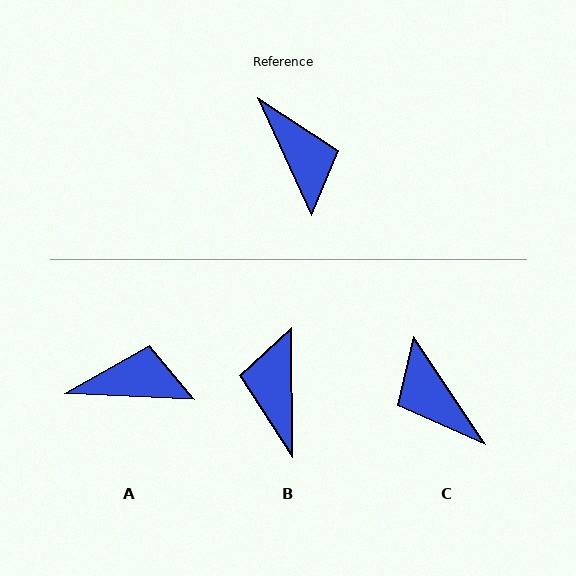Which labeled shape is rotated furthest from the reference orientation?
C, about 171 degrees away.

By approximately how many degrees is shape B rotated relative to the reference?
Approximately 156 degrees counter-clockwise.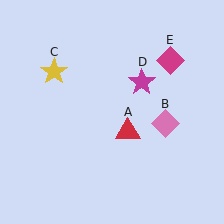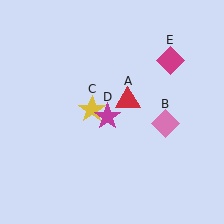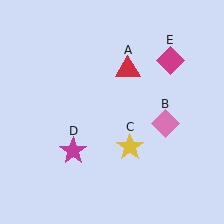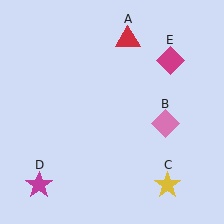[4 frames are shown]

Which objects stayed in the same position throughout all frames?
Pink diamond (object B) and magenta diamond (object E) remained stationary.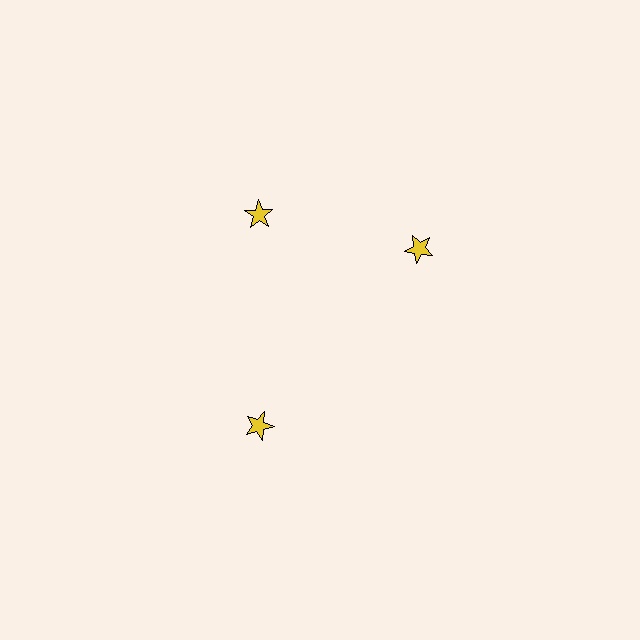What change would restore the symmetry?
The symmetry would be restored by rotating it back into even spacing with its neighbors so that all 3 stars sit at equal angles and equal distance from the center.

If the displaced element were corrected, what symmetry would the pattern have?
It would have 3-fold rotational symmetry — the pattern would map onto itself every 120 degrees.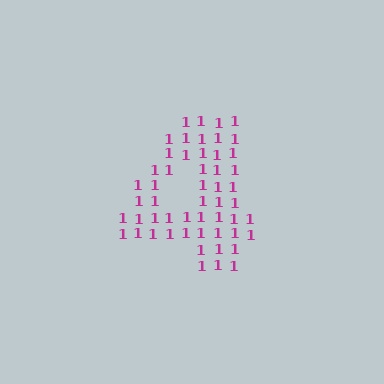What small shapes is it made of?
It is made of small digit 1's.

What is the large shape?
The large shape is the digit 4.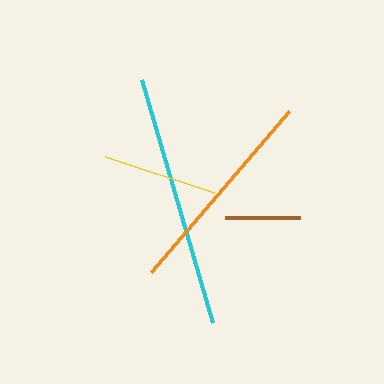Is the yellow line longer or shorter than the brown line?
The yellow line is longer than the brown line.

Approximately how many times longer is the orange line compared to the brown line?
The orange line is approximately 2.8 times the length of the brown line.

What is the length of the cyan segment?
The cyan segment is approximately 253 pixels long.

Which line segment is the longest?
The cyan line is the longest at approximately 253 pixels.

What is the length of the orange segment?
The orange segment is approximately 212 pixels long.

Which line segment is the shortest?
The brown line is the shortest at approximately 75 pixels.